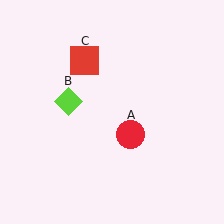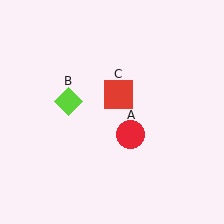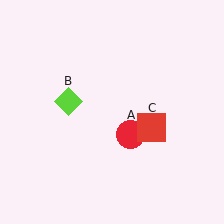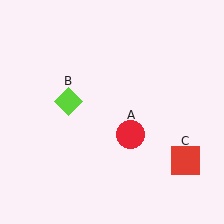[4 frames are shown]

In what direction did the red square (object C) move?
The red square (object C) moved down and to the right.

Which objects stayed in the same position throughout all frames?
Red circle (object A) and lime diamond (object B) remained stationary.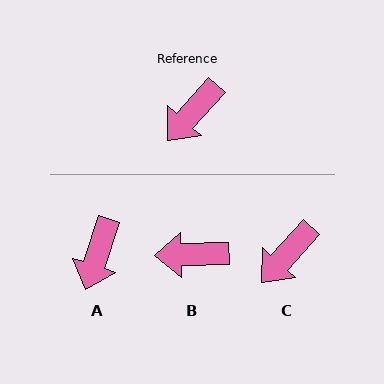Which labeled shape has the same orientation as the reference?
C.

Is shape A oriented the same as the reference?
No, it is off by about 24 degrees.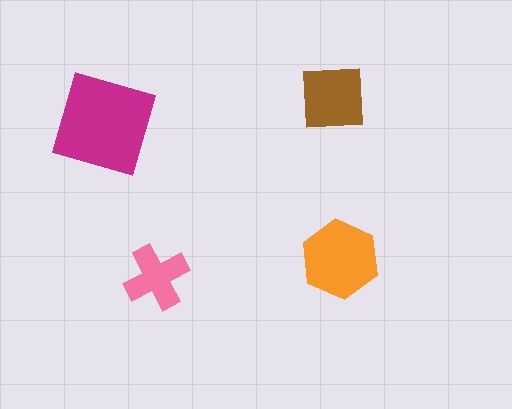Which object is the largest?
The magenta diamond.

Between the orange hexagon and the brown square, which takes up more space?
The orange hexagon.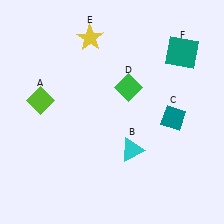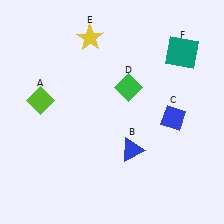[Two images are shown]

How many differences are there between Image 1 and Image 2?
There are 2 differences between the two images.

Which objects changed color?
B changed from cyan to blue. C changed from teal to blue.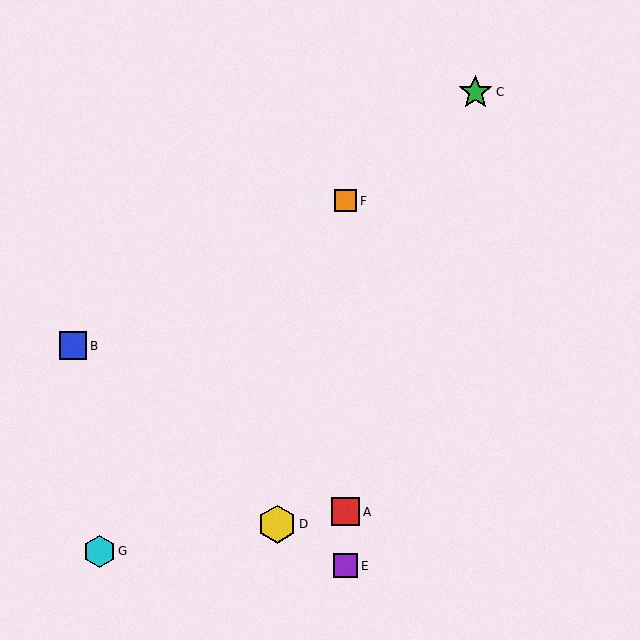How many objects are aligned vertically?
3 objects (A, E, F) are aligned vertically.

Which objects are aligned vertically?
Objects A, E, F are aligned vertically.